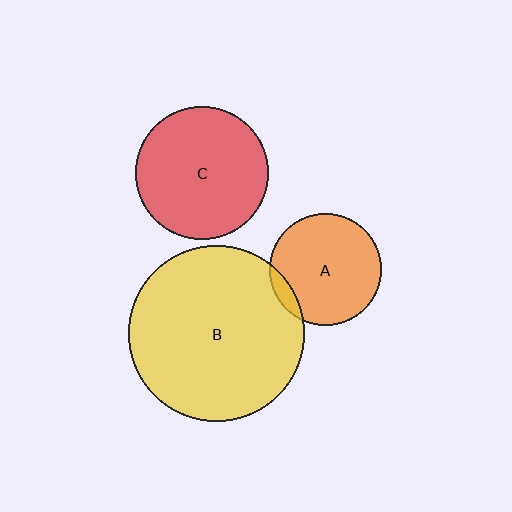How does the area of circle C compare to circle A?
Approximately 1.4 times.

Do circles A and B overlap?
Yes.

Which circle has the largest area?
Circle B (yellow).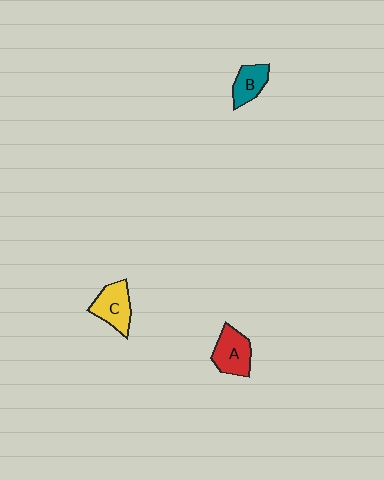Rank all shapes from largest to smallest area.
From largest to smallest: A (red), C (yellow), B (teal).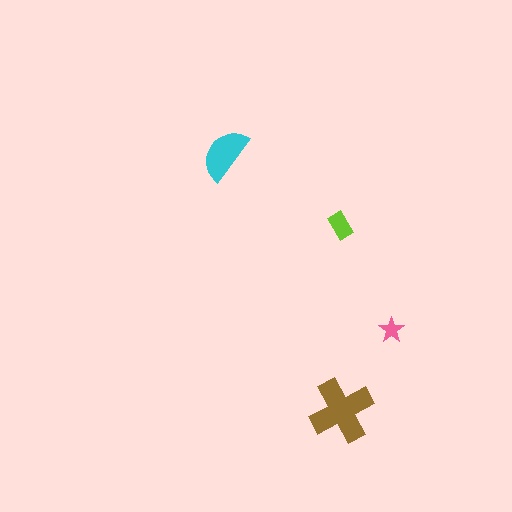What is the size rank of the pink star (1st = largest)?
4th.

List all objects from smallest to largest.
The pink star, the lime rectangle, the cyan semicircle, the brown cross.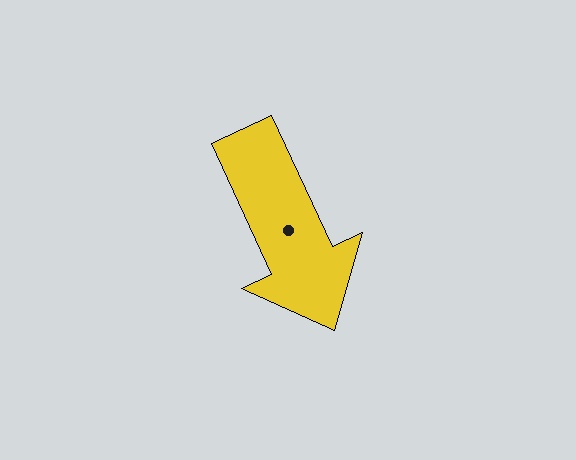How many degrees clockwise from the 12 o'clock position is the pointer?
Approximately 155 degrees.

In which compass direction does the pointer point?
Southeast.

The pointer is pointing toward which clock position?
Roughly 5 o'clock.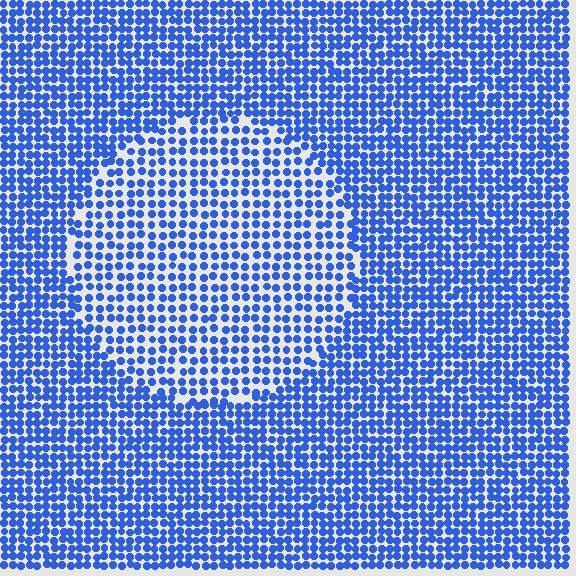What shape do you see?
I see a circle.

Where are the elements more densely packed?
The elements are more densely packed outside the circle boundary.